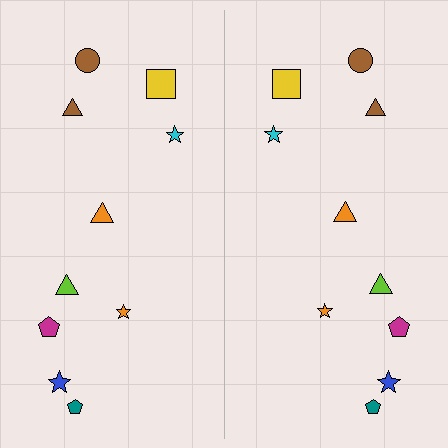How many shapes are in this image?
There are 20 shapes in this image.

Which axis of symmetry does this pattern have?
The pattern has a vertical axis of symmetry running through the center of the image.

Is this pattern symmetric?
Yes, this pattern has bilateral (reflection) symmetry.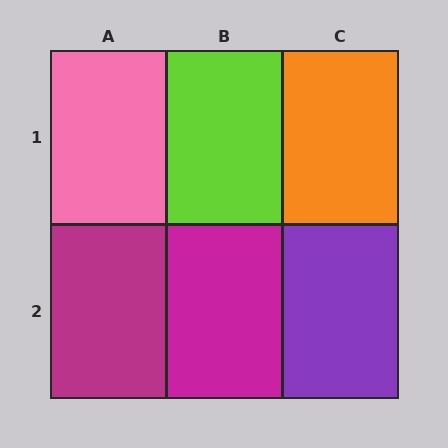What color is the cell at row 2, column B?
Magenta.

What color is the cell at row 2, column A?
Magenta.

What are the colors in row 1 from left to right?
Pink, lime, orange.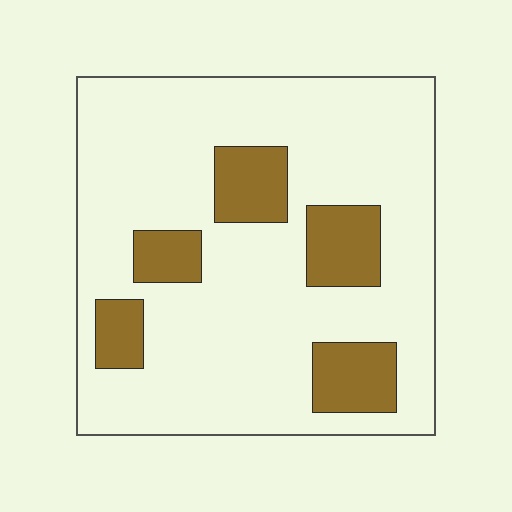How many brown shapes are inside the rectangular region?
5.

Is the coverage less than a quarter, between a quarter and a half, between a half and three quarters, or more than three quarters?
Less than a quarter.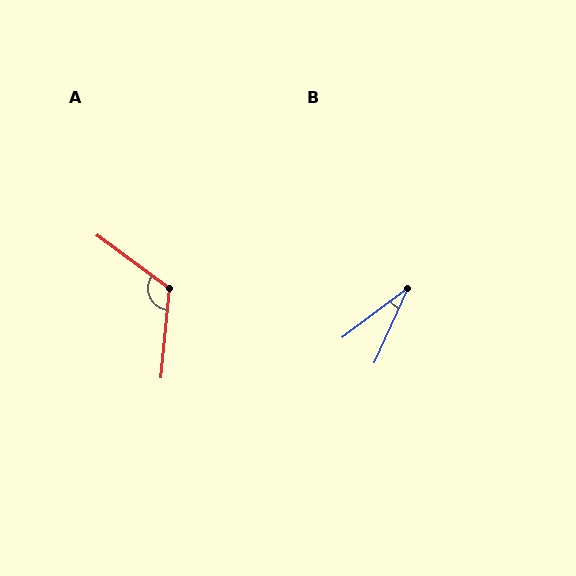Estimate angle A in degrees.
Approximately 121 degrees.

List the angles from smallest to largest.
B (29°), A (121°).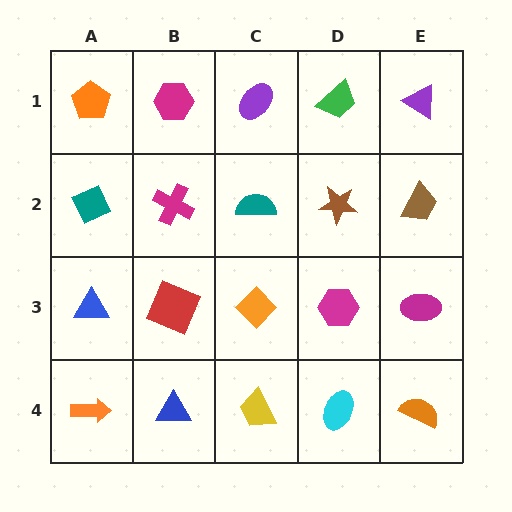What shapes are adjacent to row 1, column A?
A teal diamond (row 2, column A), a magenta hexagon (row 1, column B).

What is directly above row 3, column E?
A brown trapezoid.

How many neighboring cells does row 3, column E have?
3.